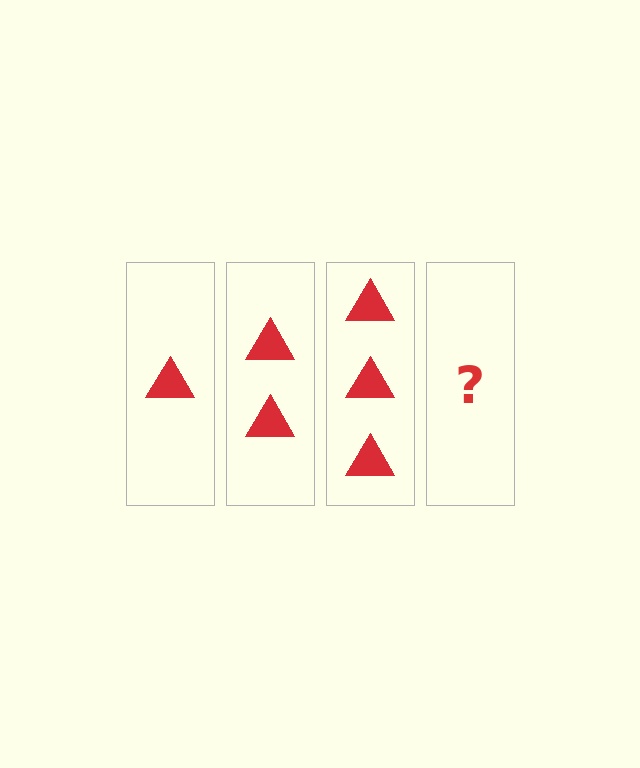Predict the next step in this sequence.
The next step is 4 triangles.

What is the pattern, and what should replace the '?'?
The pattern is that each step adds one more triangle. The '?' should be 4 triangles.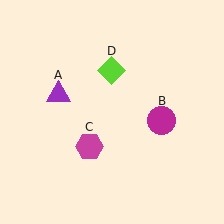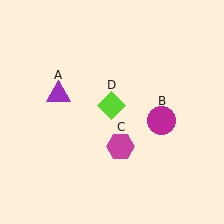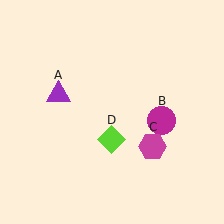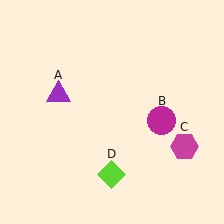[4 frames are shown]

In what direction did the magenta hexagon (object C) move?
The magenta hexagon (object C) moved right.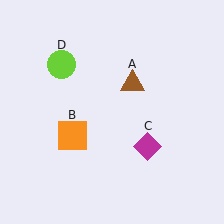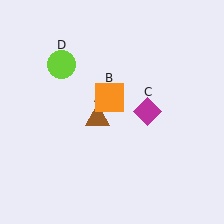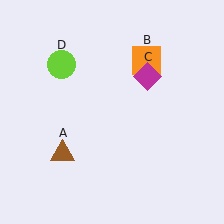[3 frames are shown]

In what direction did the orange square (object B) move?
The orange square (object B) moved up and to the right.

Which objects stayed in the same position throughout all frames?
Lime circle (object D) remained stationary.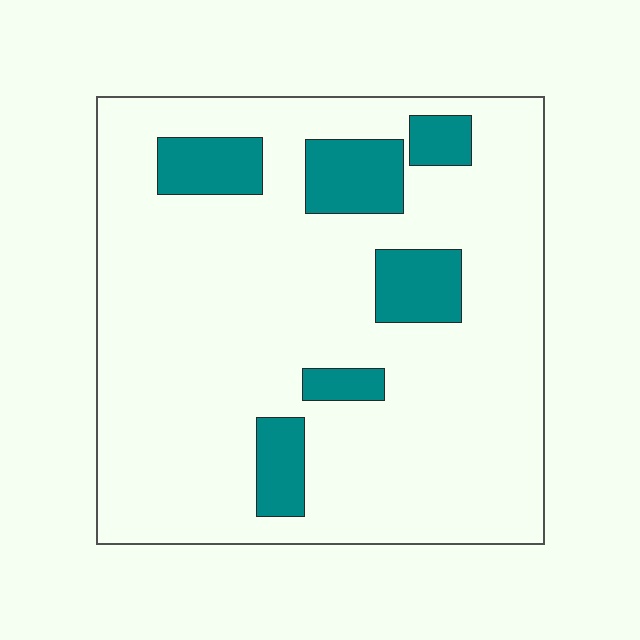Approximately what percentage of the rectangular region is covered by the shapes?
Approximately 15%.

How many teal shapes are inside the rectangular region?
6.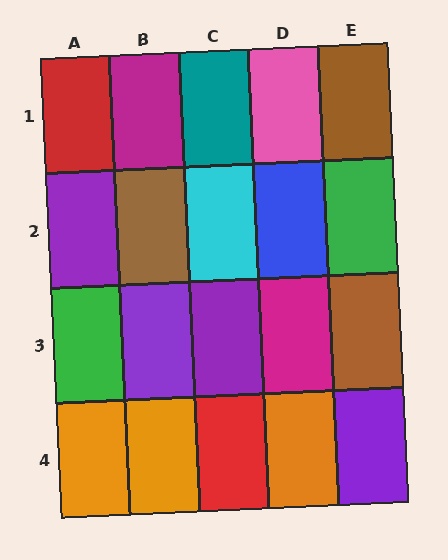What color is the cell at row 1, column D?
Pink.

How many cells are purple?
4 cells are purple.